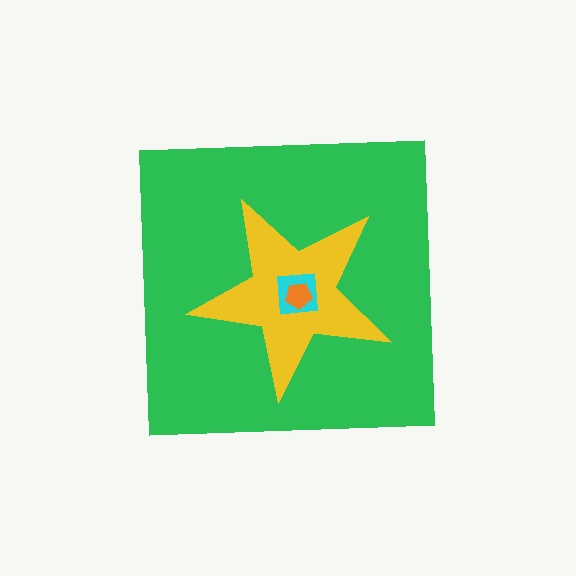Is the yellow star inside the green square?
Yes.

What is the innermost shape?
The orange pentagon.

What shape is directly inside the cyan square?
The orange pentagon.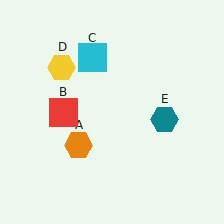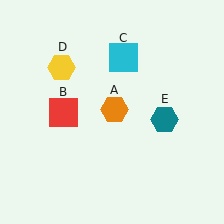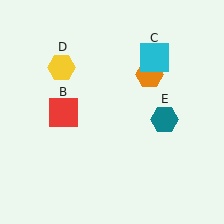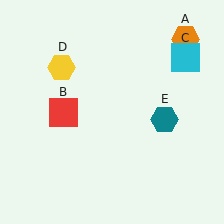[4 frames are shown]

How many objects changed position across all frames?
2 objects changed position: orange hexagon (object A), cyan square (object C).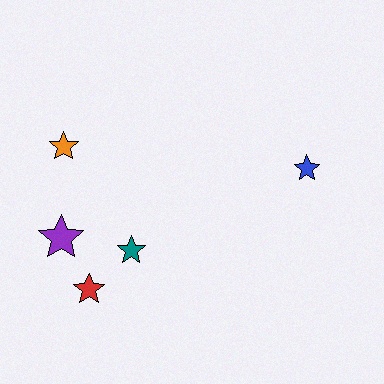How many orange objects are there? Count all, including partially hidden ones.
There is 1 orange object.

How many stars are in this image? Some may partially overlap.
There are 5 stars.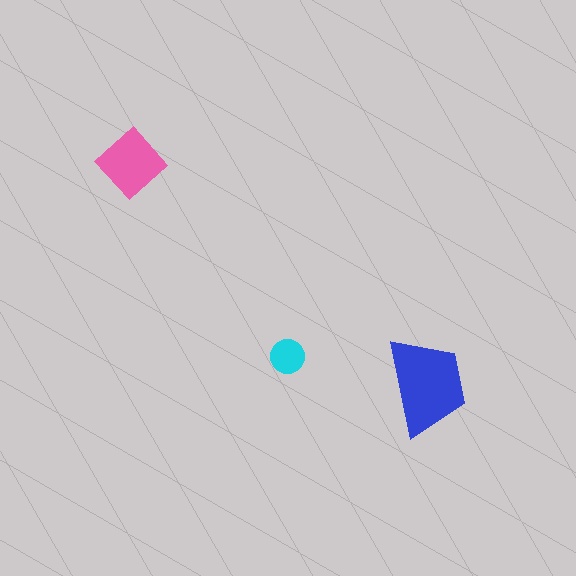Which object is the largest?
The blue trapezoid.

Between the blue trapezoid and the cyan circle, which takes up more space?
The blue trapezoid.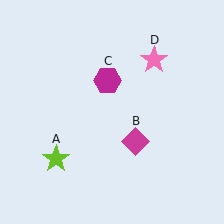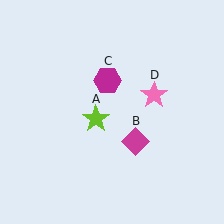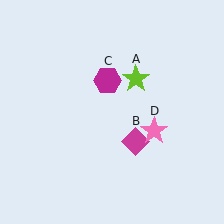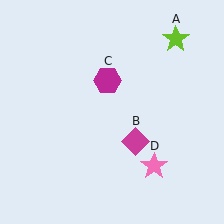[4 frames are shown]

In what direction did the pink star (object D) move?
The pink star (object D) moved down.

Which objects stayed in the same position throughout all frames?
Magenta diamond (object B) and magenta hexagon (object C) remained stationary.